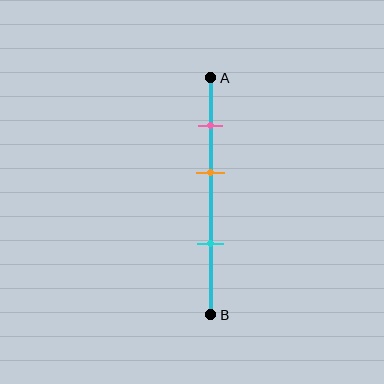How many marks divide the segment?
There are 3 marks dividing the segment.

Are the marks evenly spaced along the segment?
Yes, the marks are approximately evenly spaced.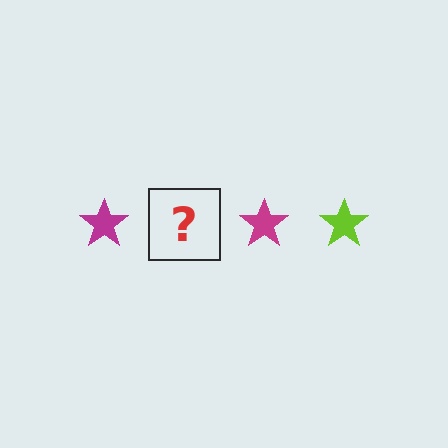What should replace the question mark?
The question mark should be replaced with a lime star.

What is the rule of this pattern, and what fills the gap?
The rule is that the pattern cycles through magenta, lime stars. The gap should be filled with a lime star.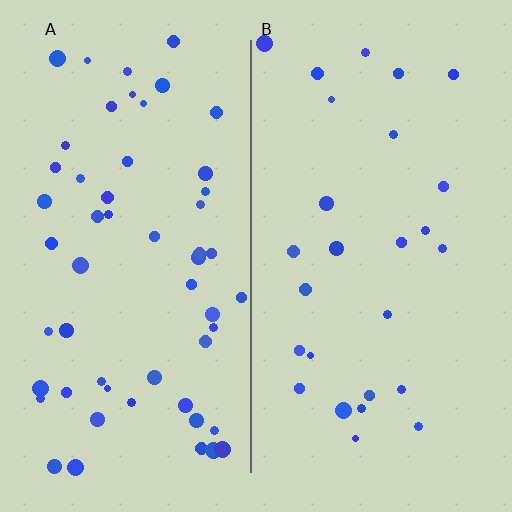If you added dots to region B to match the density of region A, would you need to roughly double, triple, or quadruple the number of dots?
Approximately double.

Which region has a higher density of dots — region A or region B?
A (the left).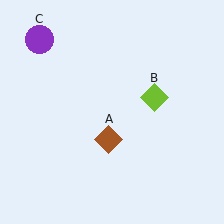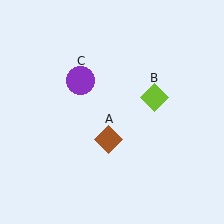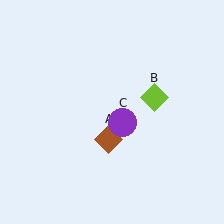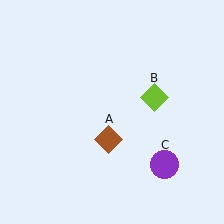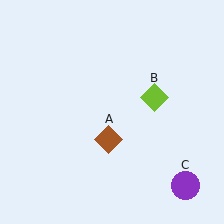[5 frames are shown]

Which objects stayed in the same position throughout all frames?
Brown diamond (object A) and lime diamond (object B) remained stationary.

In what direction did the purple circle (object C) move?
The purple circle (object C) moved down and to the right.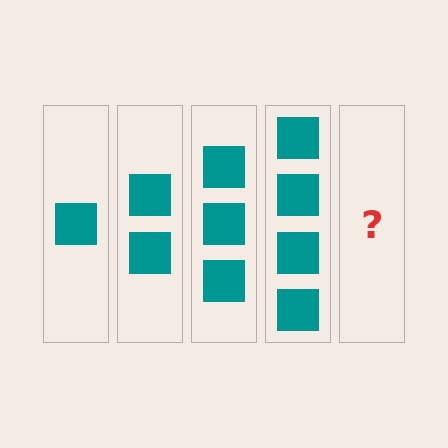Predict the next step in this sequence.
The next step is 5 squares.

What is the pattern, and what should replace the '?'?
The pattern is that each step adds one more square. The '?' should be 5 squares.